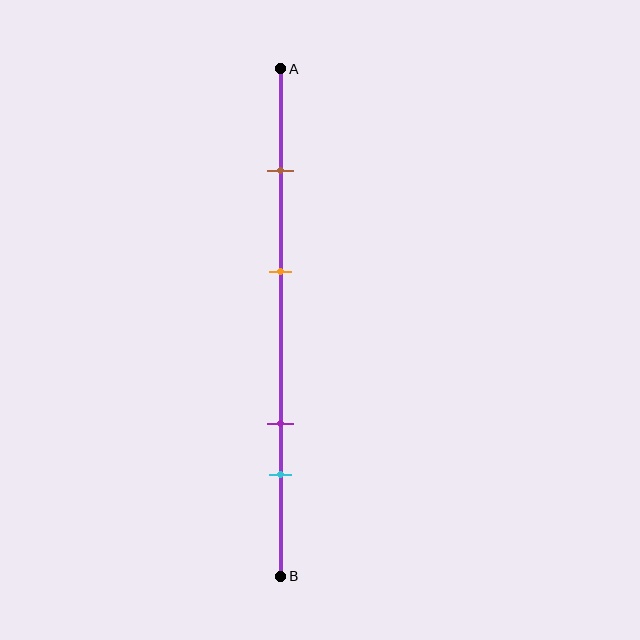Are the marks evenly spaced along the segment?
No, the marks are not evenly spaced.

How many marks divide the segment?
There are 4 marks dividing the segment.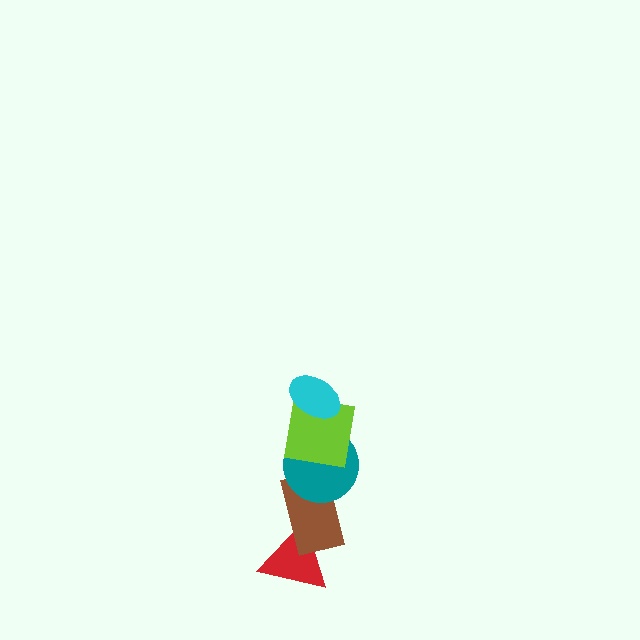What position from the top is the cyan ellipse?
The cyan ellipse is 1st from the top.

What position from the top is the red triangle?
The red triangle is 5th from the top.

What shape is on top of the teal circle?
The lime square is on top of the teal circle.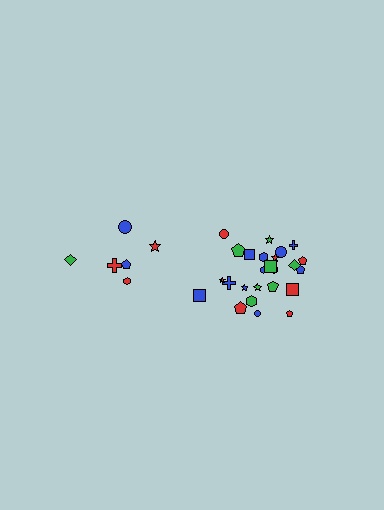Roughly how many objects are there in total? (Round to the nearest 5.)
Roughly 30 objects in total.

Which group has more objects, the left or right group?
The right group.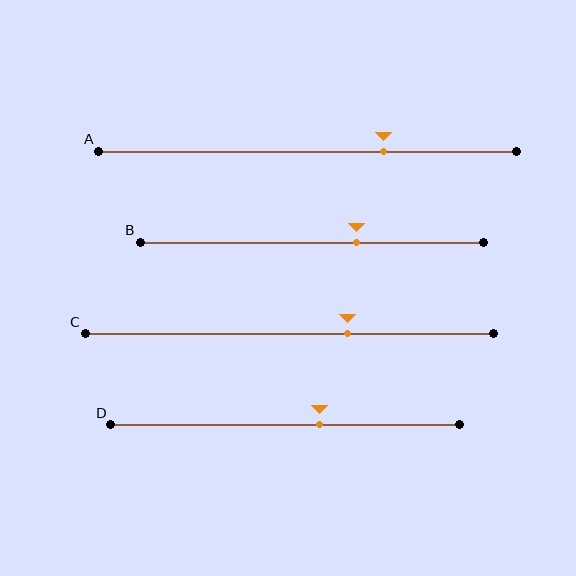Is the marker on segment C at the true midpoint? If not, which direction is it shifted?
No, the marker on segment C is shifted to the right by about 14% of the segment length.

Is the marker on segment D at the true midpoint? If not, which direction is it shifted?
No, the marker on segment D is shifted to the right by about 10% of the segment length.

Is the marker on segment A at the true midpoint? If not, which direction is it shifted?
No, the marker on segment A is shifted to the right by about 18% of the segment length.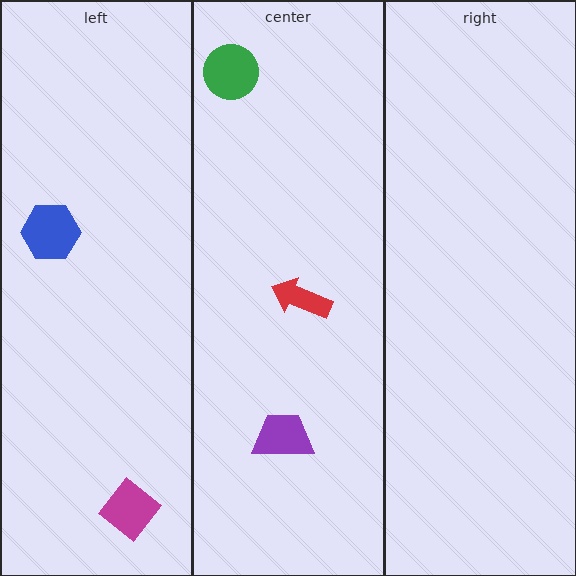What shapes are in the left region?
The magenta diamond, the blue hexagon.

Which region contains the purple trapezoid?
The center region.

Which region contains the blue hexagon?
The left region.